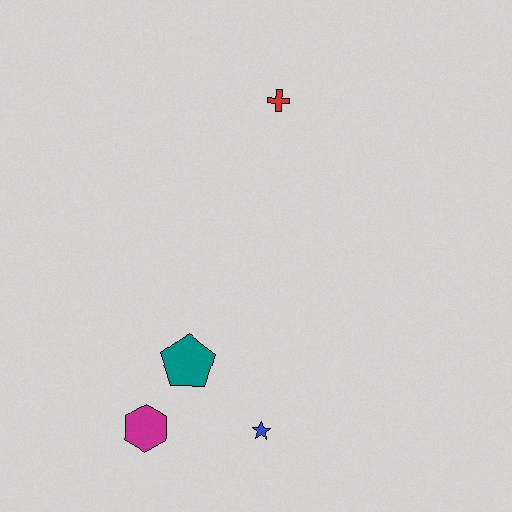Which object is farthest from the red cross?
The magenta hexagon is farthest from the red cross.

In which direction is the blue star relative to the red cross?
The blue star is below the red cross.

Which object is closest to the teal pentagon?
The magenta hexagon is closest to the teal pentagon.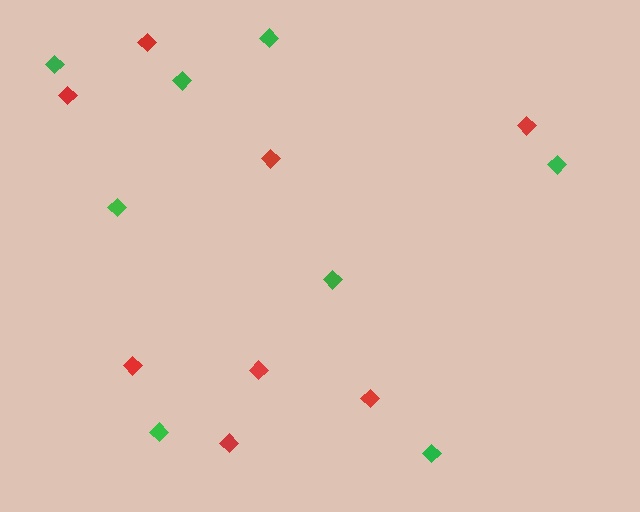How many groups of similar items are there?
There are 2 groups: one group of red diamonds (8) and one group of green diamonds (8).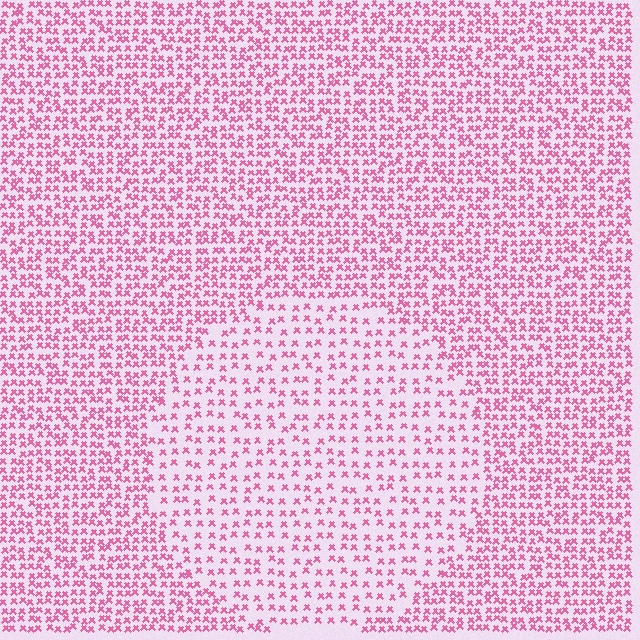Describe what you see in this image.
The image contains small pink elements arranged at two different densities. A circle-shaped region is visible where the elements are less densely packed than the surrounding area.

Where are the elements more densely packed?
The elements are more densely packed outside the circle boundary.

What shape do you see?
I see a circle.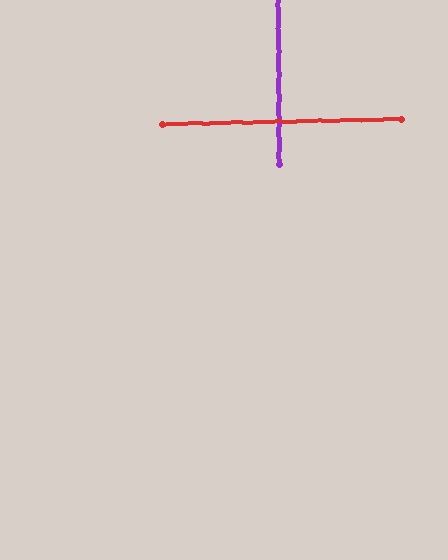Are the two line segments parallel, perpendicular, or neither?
Perpendicular — they meet at approximately 89°.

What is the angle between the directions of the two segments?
Approximately 89 degrees.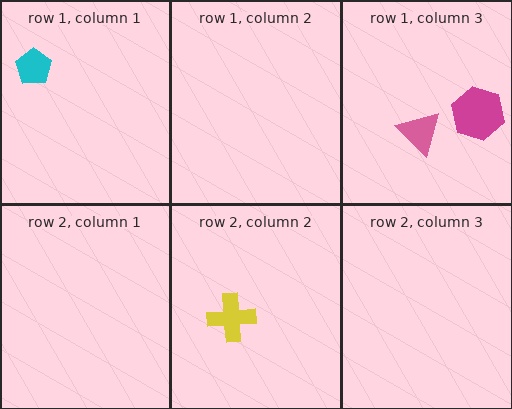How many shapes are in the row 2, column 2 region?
1.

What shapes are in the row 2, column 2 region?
The yellow cross.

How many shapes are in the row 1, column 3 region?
2.